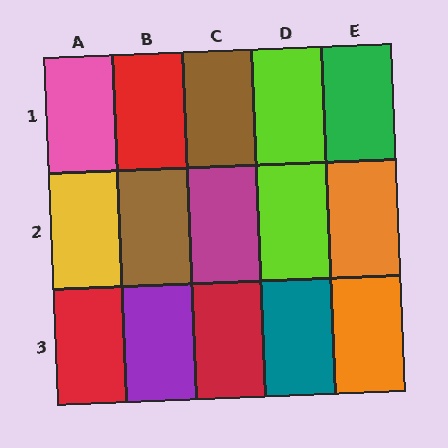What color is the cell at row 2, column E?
Orange.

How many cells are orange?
2 cells are orange.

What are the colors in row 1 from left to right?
Pink, red, brown, lime, green.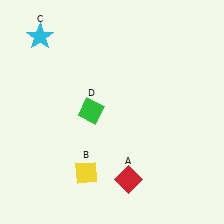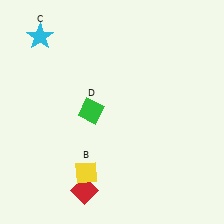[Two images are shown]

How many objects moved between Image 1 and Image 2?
1 object moved between the two images.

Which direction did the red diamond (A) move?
The red diamond (A) moved left.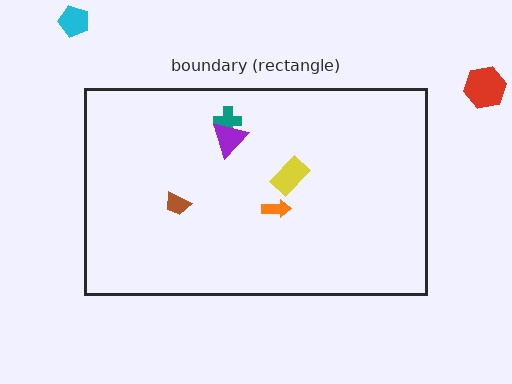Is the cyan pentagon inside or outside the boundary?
Outside.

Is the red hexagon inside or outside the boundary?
Outside.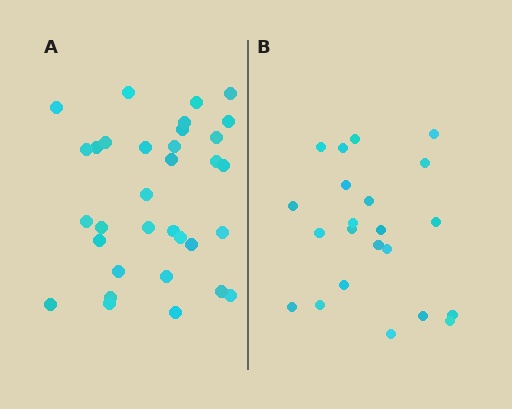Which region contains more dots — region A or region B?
Region A (the left region) has more dots.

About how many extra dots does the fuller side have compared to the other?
Region A has roughly 12 or so more dots than region B.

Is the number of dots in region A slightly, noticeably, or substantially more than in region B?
Region A has substantially more. The ratio is roughly 1.5 to 1.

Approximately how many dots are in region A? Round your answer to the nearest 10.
About 30 dots. (The exact count is 33, which rounds to 30.)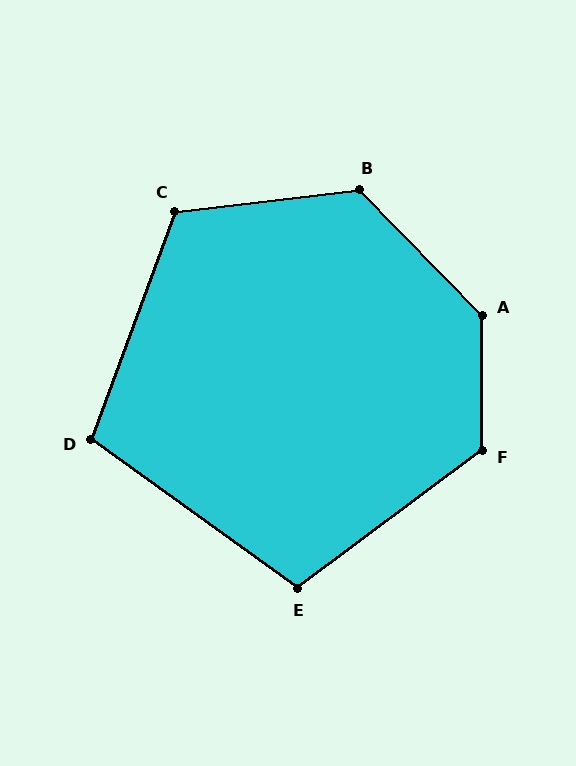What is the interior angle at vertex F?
Approximately 127 degrees (obtuse).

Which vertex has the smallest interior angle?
D, at approximately 105 degrees.